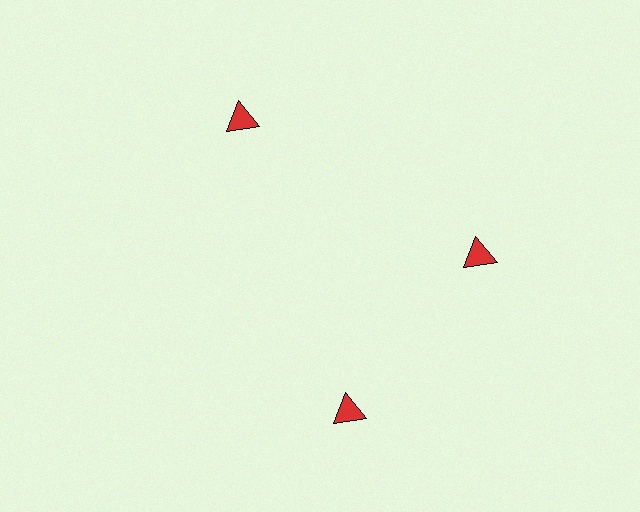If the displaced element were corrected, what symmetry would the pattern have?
It would have 3-fold rotational symmetry — the pattern would map onto itself every 120 degrees.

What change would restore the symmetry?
The symmetry would be restored by rotating it back into even spacing with its neighbors so that all 3 triangles sit at equal angles and equal distance from the center.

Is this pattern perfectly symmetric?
No. The 3 red triangles are arranged in a ring, but one element near the 7 o'clock position is rotated out of alignment along the ring, breaking the 3-fold rotational symmetry.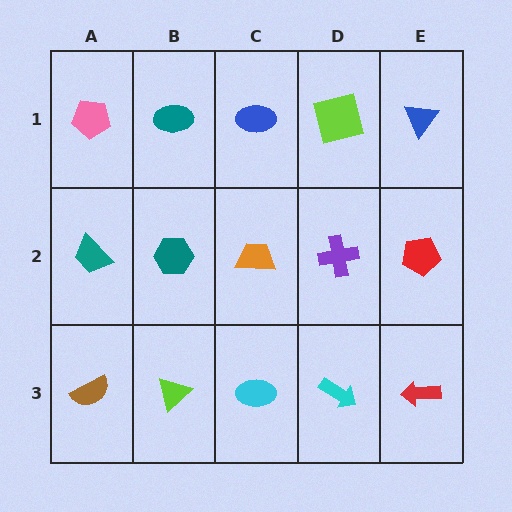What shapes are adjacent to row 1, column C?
An orange trapezoid (row 2, column C), a teal ellipse (row 1, column B), a lime square (row 1, column D).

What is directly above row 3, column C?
An orange trapezoid.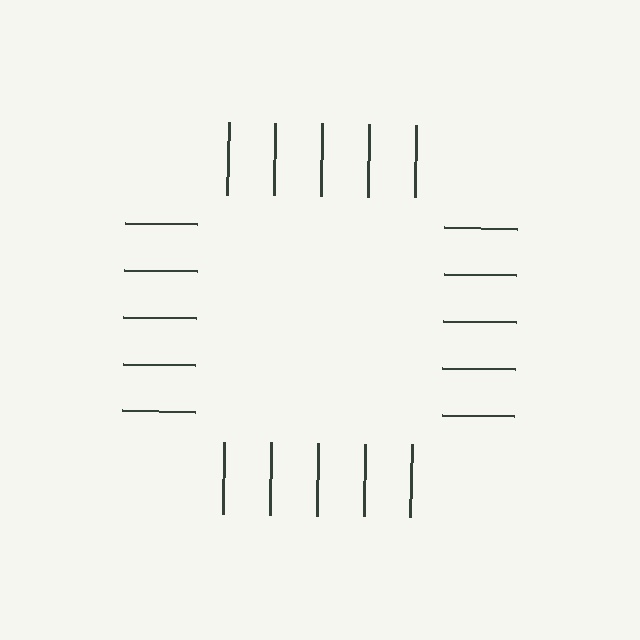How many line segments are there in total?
20 — 5 along each of the 4 edges.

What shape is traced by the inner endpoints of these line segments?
An illusory square — the line segments terminate on its edges but no continuous stroke is drawn.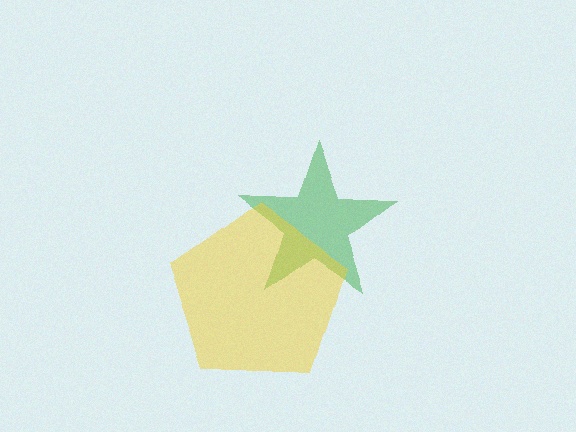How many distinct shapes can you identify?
There are 2 distinct shapes: a green star, a yellow pentagon.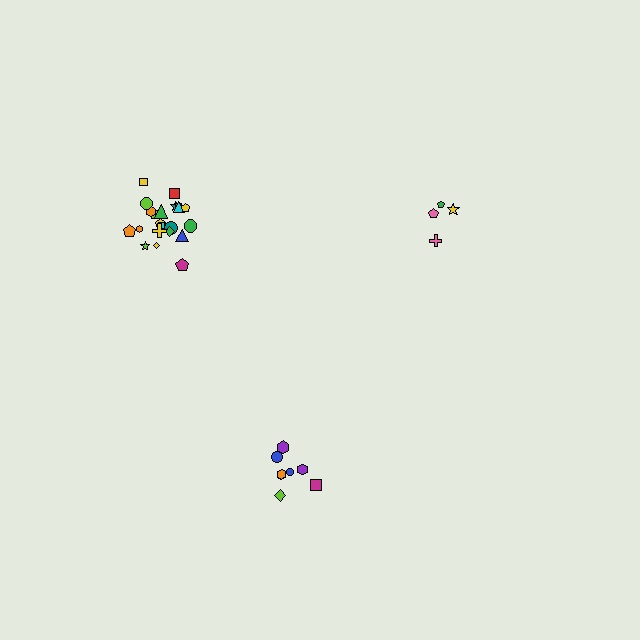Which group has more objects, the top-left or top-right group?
The top-left group.